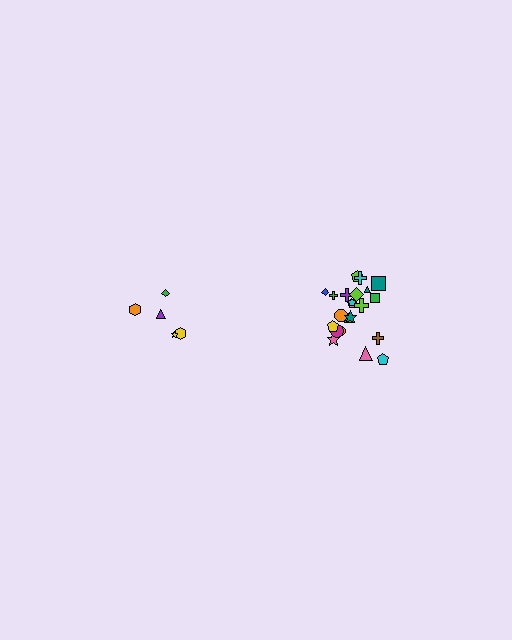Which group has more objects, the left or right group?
The right group.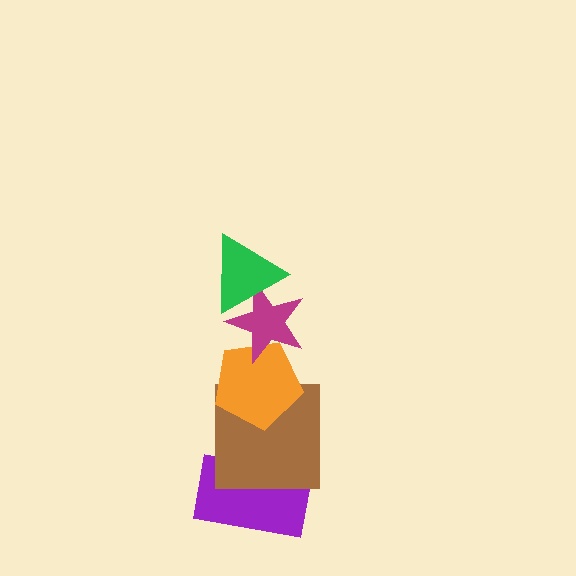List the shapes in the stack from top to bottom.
From top to bottom: the green triangle, the magenta star, the orange pentagon, the brown square, the purple rectangle.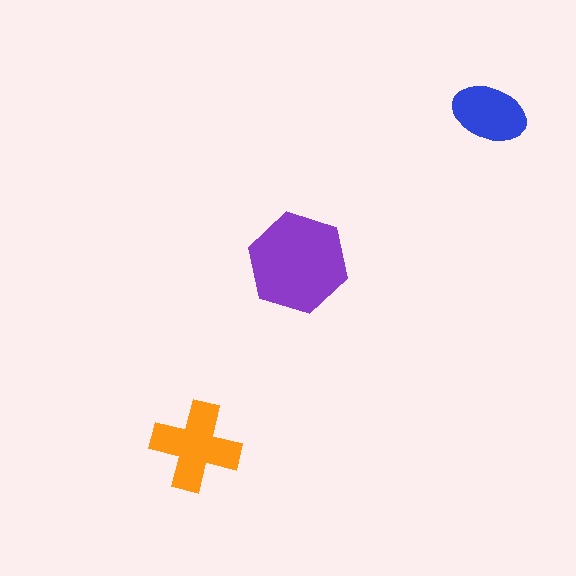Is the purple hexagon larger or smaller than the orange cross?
Larger.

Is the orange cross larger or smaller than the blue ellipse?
Larger.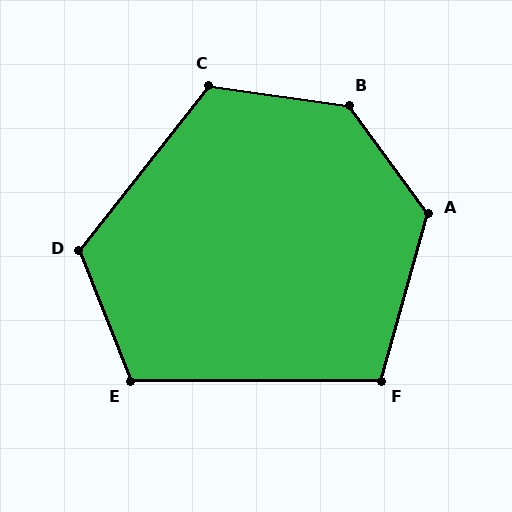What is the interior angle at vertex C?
Approximately 120 degrees (obtuse).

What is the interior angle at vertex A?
Approximately 128 degrees (obtuse).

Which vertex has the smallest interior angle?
F, at approximately 106 degrees.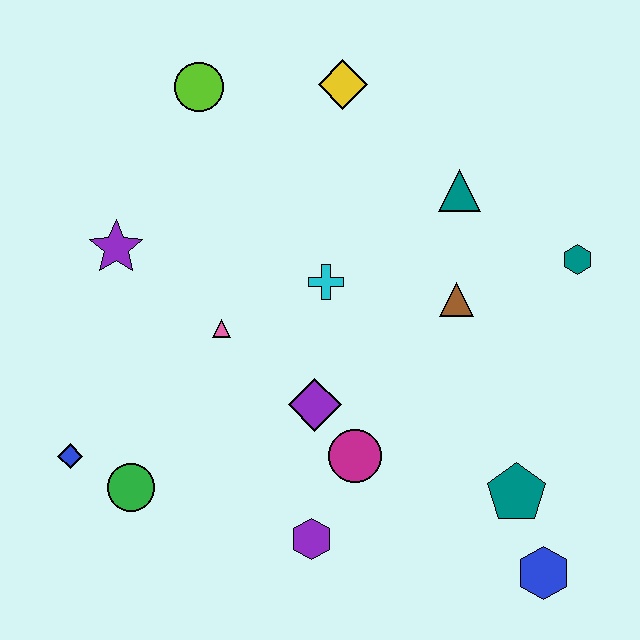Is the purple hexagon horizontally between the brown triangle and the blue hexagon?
No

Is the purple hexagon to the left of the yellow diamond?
Yes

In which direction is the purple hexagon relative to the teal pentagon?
The purple hexagon is to the left of the teal pentagon.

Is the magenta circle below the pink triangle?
Yes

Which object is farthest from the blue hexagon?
The lime circle is farthest from the blue hexagon.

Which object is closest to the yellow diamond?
The lime circle is closest to the yellow diamond.